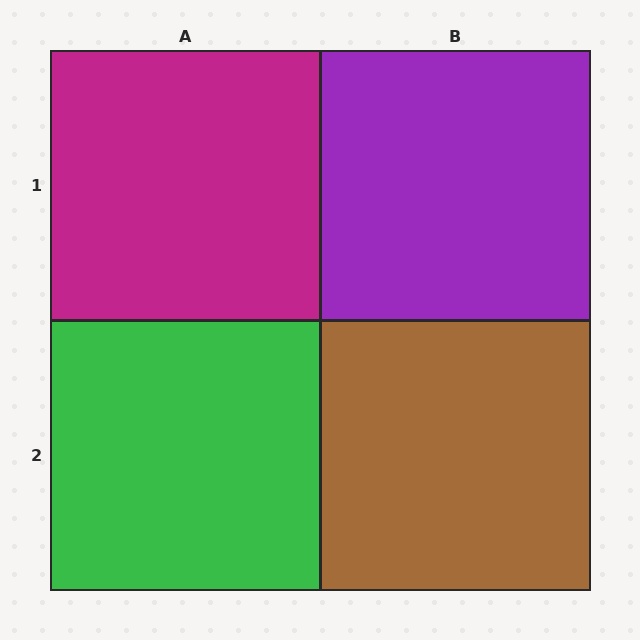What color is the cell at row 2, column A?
Green.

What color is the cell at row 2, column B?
Brown.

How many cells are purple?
1 cell is purple.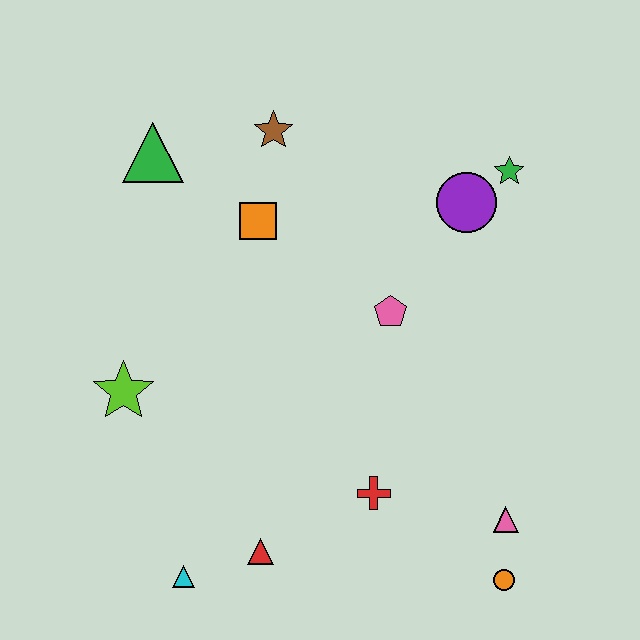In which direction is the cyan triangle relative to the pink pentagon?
The cyan triangle is below the pink pentagon.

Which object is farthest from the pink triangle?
The green triangle is farthest from the pink triangle.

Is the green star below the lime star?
No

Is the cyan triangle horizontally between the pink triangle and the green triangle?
Yes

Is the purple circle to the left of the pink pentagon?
No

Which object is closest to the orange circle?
The pink triangle is closest to the orange circle.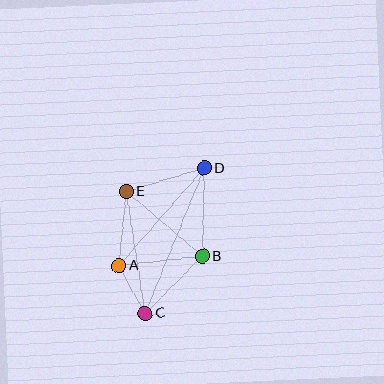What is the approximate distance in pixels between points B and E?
The distance between B and E is approximately 100 pixels.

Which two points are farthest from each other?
Points C and D are farthest from each other.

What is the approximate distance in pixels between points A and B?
The distance between A and B is approximately 84 pixels.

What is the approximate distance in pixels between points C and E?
The distance between C and E is approximately 123 pixels.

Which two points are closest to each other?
Points A and C are closest to each other.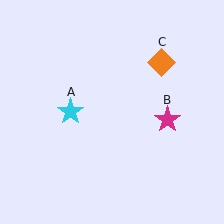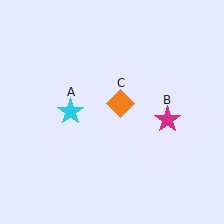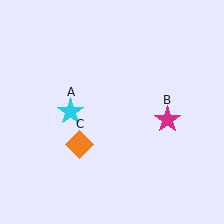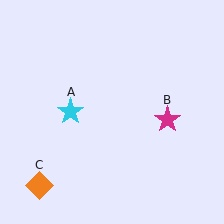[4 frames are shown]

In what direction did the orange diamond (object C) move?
The orange diamond (object C) moved down and to the left.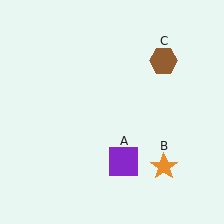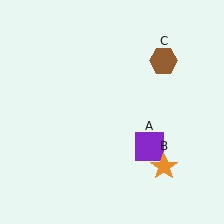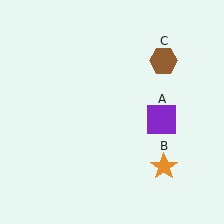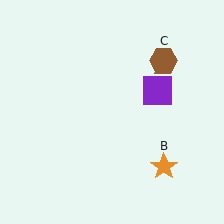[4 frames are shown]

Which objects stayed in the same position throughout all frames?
Orange star (object B) and brown hexagon (object C) remained stationary.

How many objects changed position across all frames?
1 object changed position: purple square (object A).